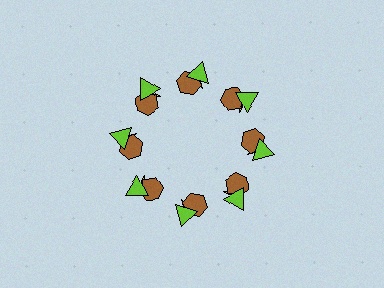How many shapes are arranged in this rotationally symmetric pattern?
There are 24 shapes, arranged in 8 groups of 3.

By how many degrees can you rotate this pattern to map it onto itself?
The pattern maps onto itself every 45 degrees of rotation.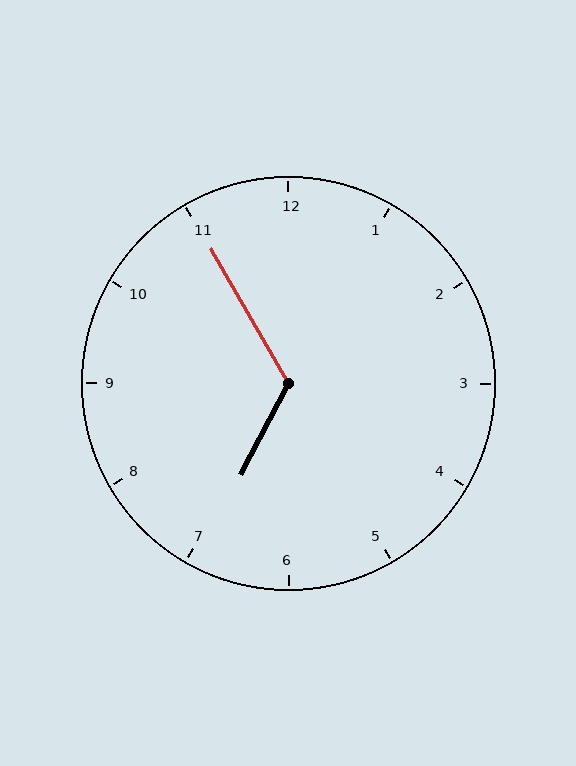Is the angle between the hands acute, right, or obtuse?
It is obtuse.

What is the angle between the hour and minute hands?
Approximately 122 degrees.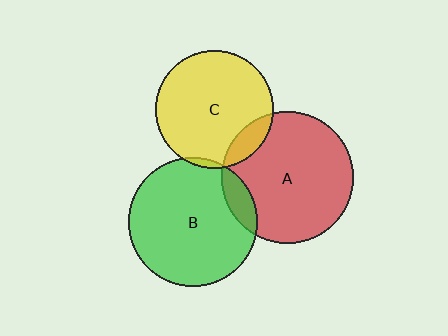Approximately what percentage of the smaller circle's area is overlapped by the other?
Approximately 10%.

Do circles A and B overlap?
Yes.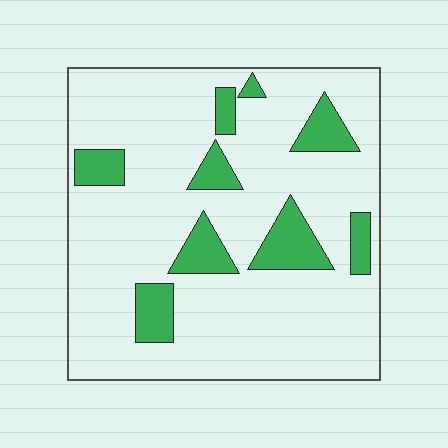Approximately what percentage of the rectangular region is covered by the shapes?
Approximately 15%.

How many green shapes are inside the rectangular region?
9.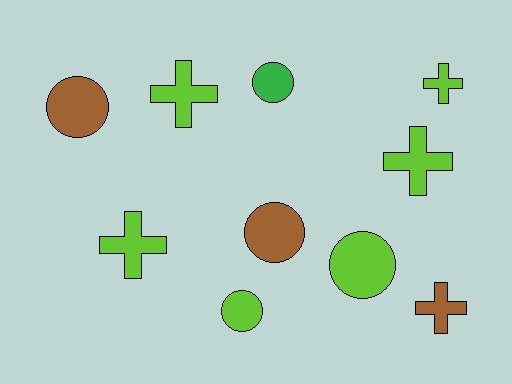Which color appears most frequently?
Lime, with 6 objects.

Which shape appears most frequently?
Cross, with 5 objects.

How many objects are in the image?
There are 10 objects.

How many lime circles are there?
There are 2 lime circles.